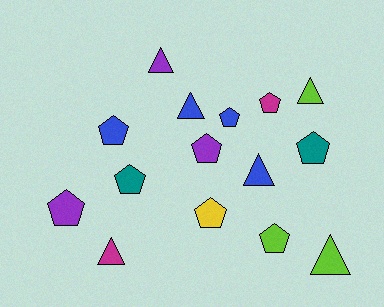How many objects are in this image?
There are 15 objects.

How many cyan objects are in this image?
There are no cyan objects.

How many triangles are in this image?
There are 6 triangles.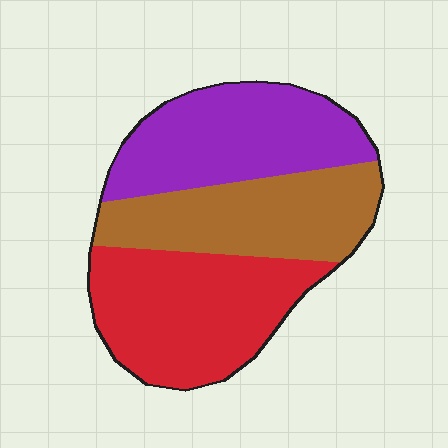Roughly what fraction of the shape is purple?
Purple takes up between a sixth and a third of the shape.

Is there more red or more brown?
Red.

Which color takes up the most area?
Red, at roughly 35%.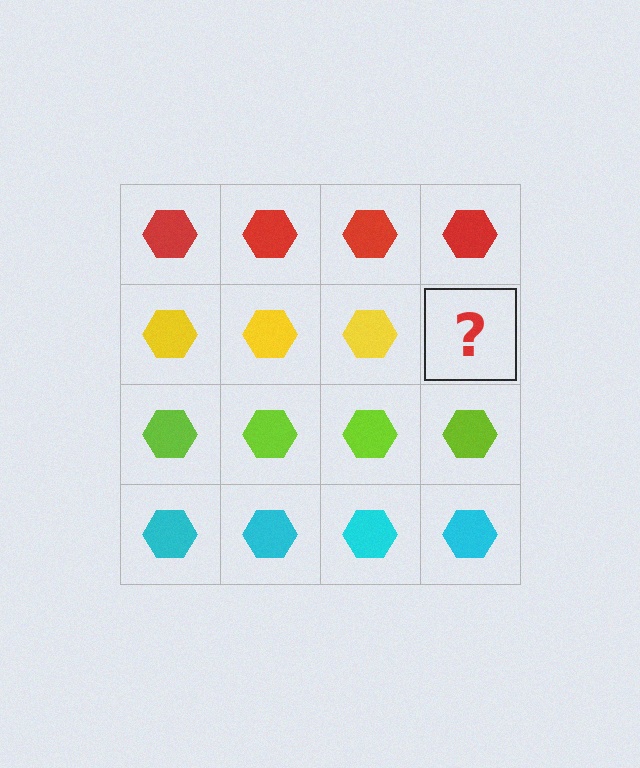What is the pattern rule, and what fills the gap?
The rule is that each row has a consistent color. The gap should be filled with a yellow hexagon.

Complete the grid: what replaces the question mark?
The question mark should be replaced with a yellow hexagon.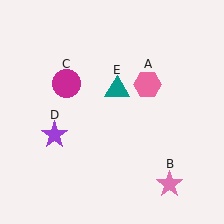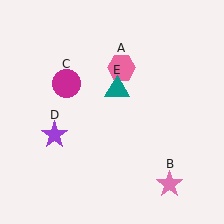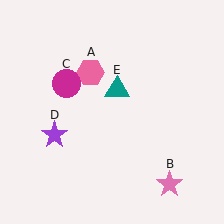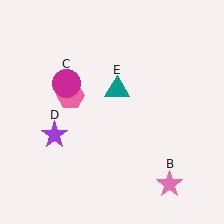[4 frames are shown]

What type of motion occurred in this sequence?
The pink hexagon (object A) rotated counterclockwise around the center of the scene.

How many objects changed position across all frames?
1 object changed position: pink hexagon (object A).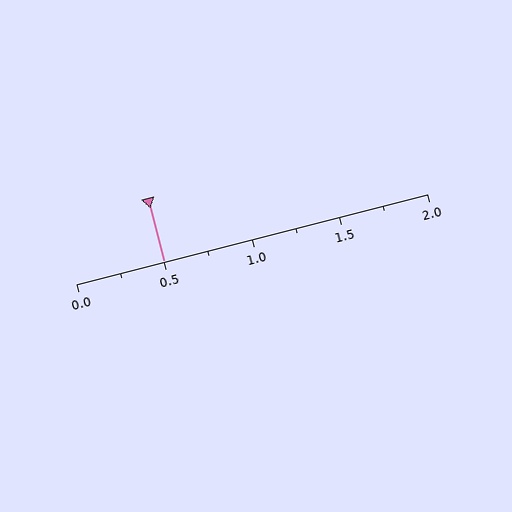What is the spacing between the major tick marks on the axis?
The major ticks are spaced 0.5 apart.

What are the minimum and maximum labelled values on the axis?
The axis runs from 0.0 to 2.0.